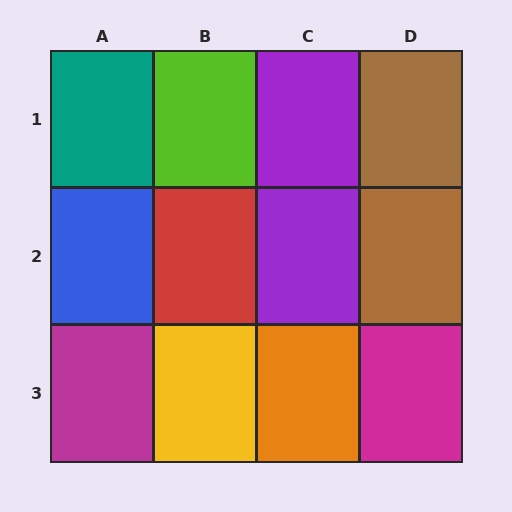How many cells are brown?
2 cells are brown.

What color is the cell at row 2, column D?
Brown.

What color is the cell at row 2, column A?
Blue.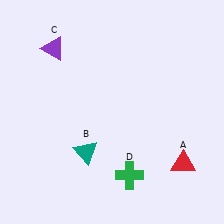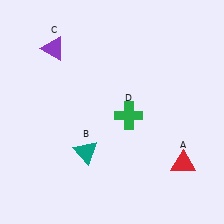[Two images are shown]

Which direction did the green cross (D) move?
The green cross (D) moved up.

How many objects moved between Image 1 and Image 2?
1 object moved between the two images.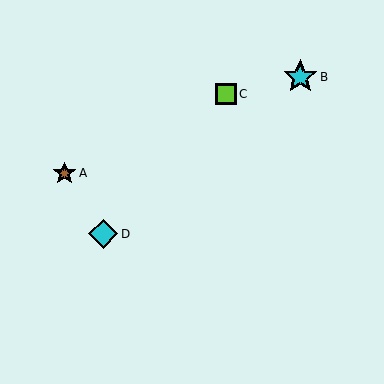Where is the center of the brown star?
The center of the brown star is at (64, 173).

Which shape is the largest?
The cyan star (labeled B) is the largest.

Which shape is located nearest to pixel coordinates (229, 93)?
The lime square (labeled C) at (226, 94) is nearest to that location.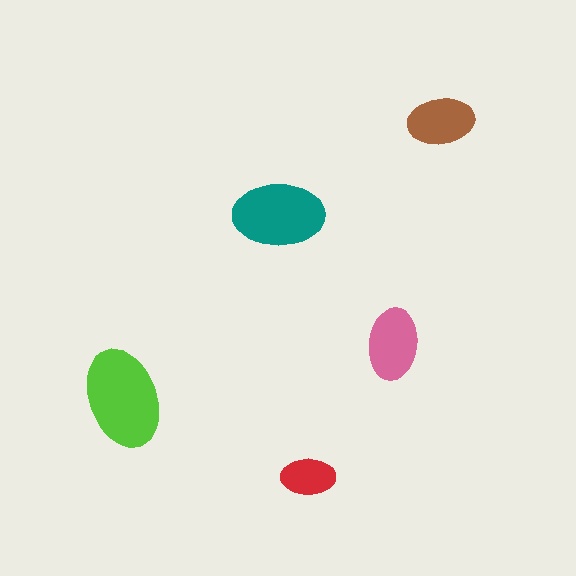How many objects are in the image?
There are 5 objects in the image.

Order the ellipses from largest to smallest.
the lime one, the teal one, the pink one, the brown one, the red one.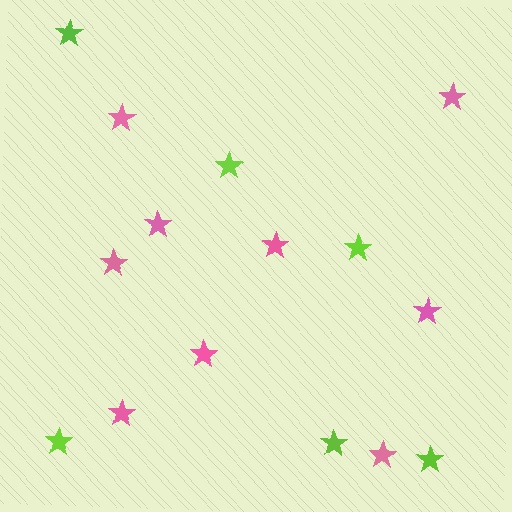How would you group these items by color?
There are 2 groups: one group of lime stars (6) and one group of pink stars (9).